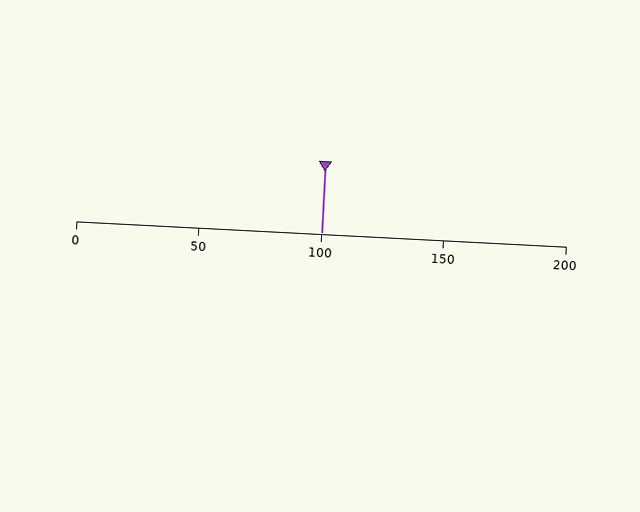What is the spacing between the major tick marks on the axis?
The major ticks are spaced 50 apart.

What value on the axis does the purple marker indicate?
The marker indicates approximately 100.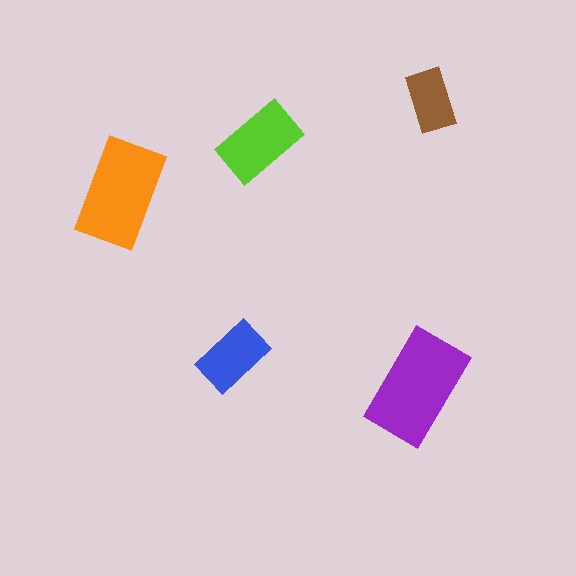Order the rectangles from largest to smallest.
the purple one, the orange one, the lime one, the blue one, the brown one.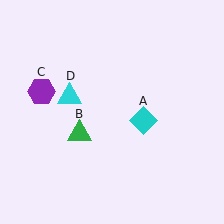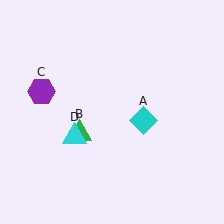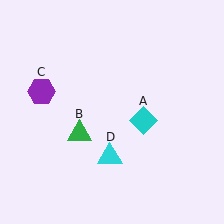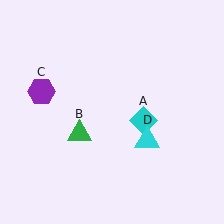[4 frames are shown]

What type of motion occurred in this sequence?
The cyan triangle (object D) rotated counterclockwise around the center of the scene.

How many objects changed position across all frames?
1 object changed position: cyan triangle (object D).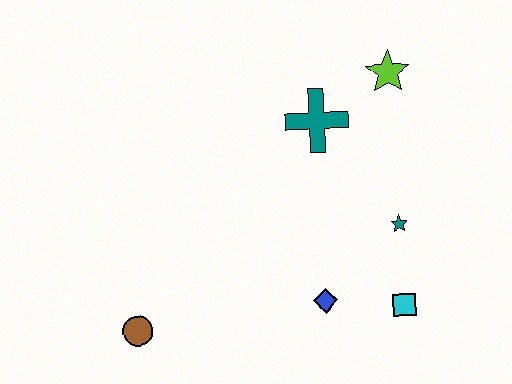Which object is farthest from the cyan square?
The brown circle is farthest from the cyan square.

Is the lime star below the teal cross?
No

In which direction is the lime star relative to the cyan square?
The lime star is above the cyan square.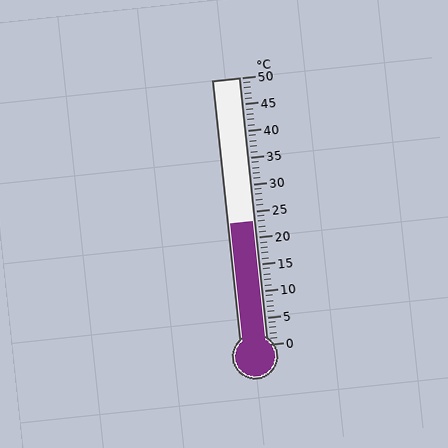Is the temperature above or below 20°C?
The temperature is above 20°C.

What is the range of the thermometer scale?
The thermometer scale ranges from 0°C to 50°C.